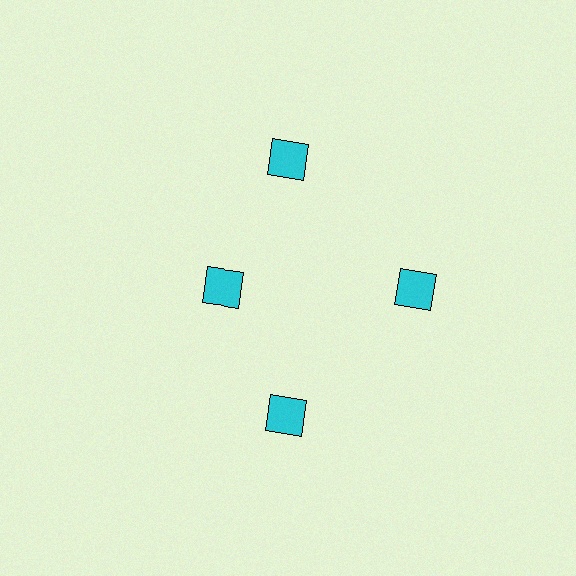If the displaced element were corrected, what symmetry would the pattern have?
It would have 4-fold rotational symmetry — the pattern would map onto itself every 90 degrees.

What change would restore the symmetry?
The symmetry would be restored by moving it outward, back onto the ring so that all 4 squares sit at equal angles and equal distance from the center.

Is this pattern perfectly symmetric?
No. The 4 cyan squares are arranged in a ring, but one element near the 9 o'clock position is pulled inward toward the center, breaking the 4-fold rotational symmetry.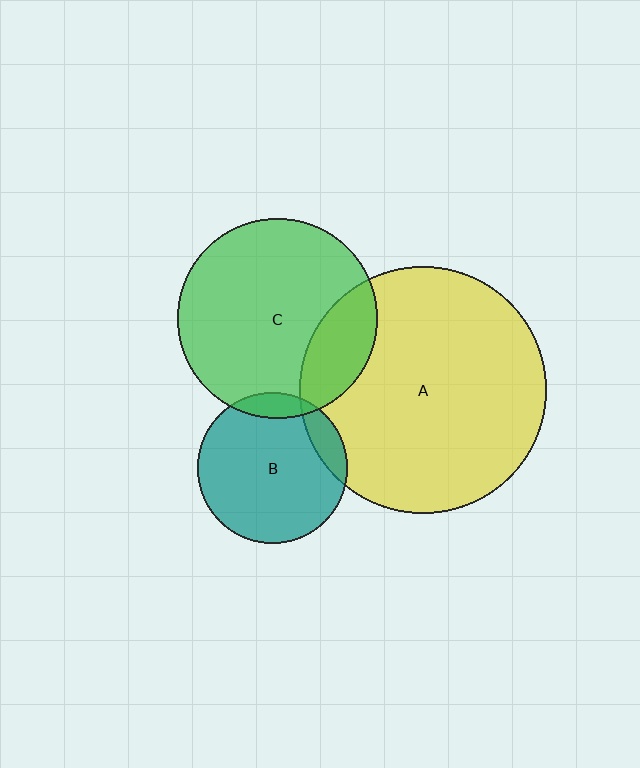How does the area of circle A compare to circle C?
Approximately 1.5 times.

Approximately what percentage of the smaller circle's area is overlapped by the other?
Approximately 10%.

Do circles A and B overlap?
Yes.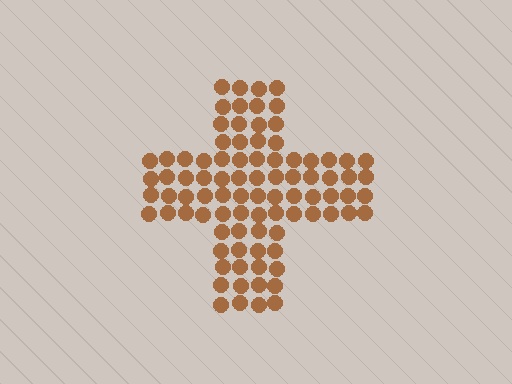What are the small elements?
The small elements are circles.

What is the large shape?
The large shape is a cross.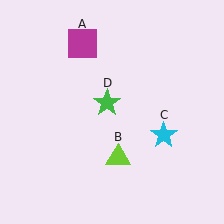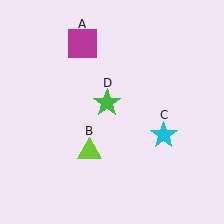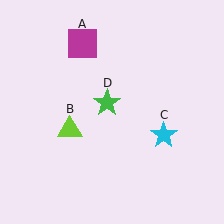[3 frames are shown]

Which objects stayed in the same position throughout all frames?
Magenta square (object A) and cyan star (object C) and green star (object D) remained stationary.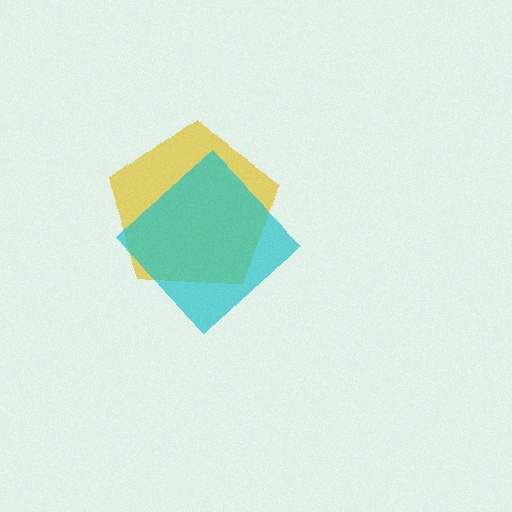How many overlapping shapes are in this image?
There are 2 overlapping shapes in the image.